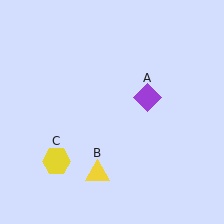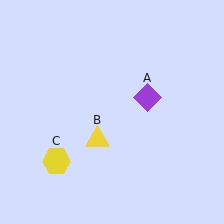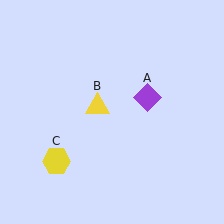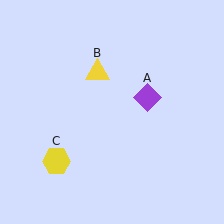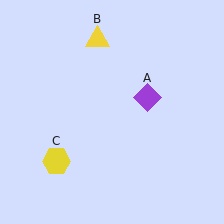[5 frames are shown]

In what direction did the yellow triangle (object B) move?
The yellow triangle (object B) moved up.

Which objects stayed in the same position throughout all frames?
Purple diamond (object A) and yellow hexagon (object C) remained stationary.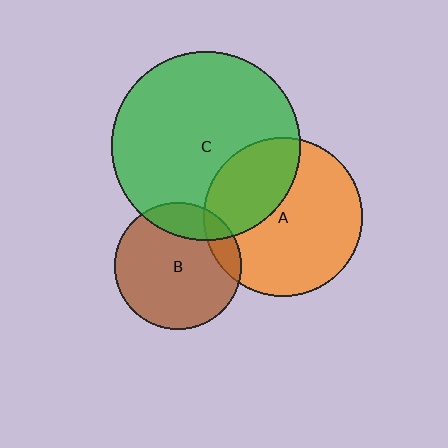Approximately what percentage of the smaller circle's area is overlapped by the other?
Approximately 35%.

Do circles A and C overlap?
Yes.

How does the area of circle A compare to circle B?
Approximately 1.5 times.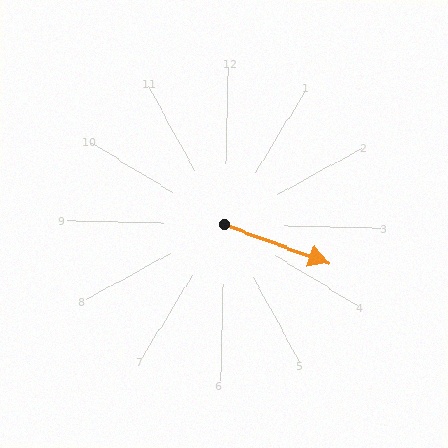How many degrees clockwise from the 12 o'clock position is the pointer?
Approximately 109 degrees.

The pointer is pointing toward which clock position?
Roughly 4 o'clock.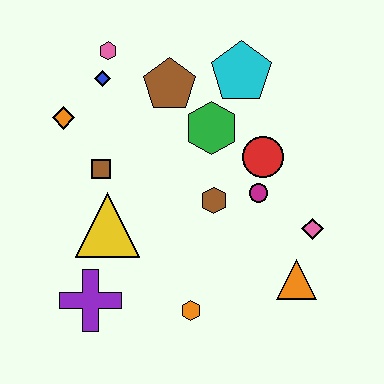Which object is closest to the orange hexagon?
The purple cross is closest to the orange hexagon.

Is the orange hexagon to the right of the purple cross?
Yes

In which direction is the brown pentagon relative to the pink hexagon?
The brown pentagon is to the right of the pink hexagon.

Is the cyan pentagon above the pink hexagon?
No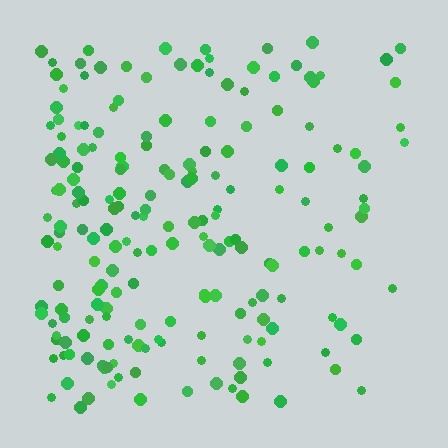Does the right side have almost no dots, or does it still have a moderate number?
Still a moderate number, just noticeably fewer than the left.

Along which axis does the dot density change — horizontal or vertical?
Horizontal.